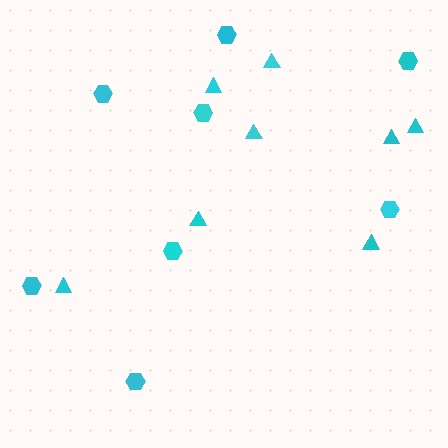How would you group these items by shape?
There are 2 groups: one group of triangles (8) and one group of hexagons (8).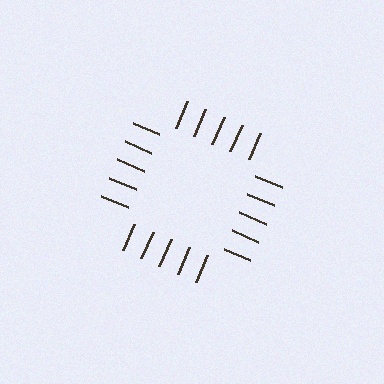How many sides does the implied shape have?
4 sides — the line-ends trace a square.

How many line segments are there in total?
20 — 5 along each of the 4 edges.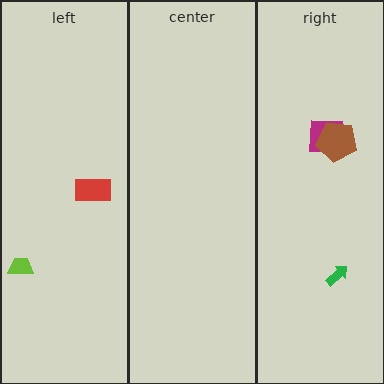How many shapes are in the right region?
3.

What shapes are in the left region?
The lime trapezoid, the red rectangle.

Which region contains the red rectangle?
The left region.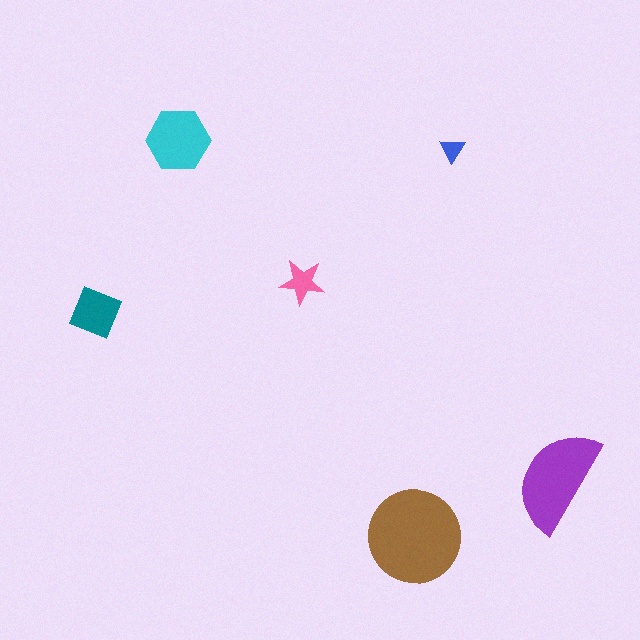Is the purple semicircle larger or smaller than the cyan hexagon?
Larger.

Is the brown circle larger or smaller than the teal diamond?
Larger.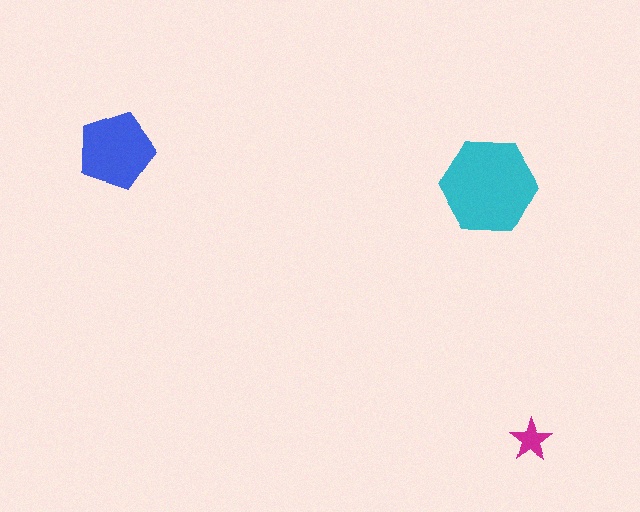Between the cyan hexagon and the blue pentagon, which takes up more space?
The cyan hexagon.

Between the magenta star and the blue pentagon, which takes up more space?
The blue pentagon.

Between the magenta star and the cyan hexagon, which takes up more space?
The cyan hexagon.